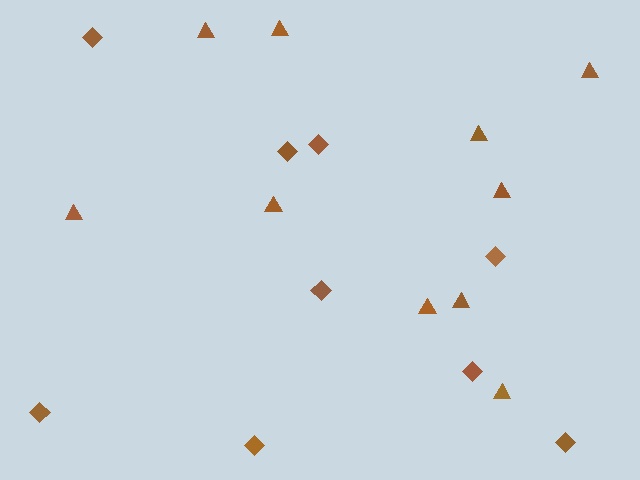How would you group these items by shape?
There are 2 groups: one group of triangles (10) and one group of diamonds (9).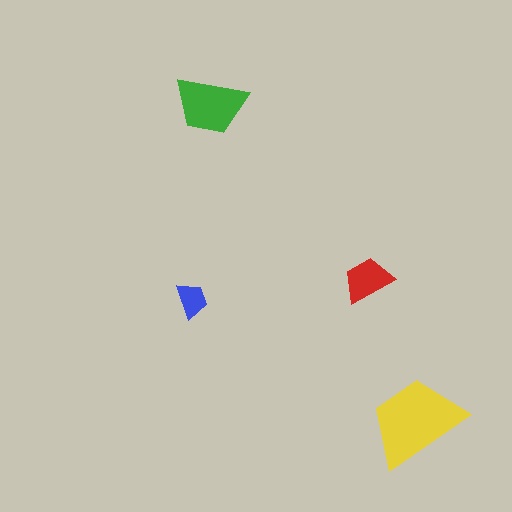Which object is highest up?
The green trapezoid is topmost.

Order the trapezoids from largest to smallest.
the yellow one, the green one, the red one, the blue one.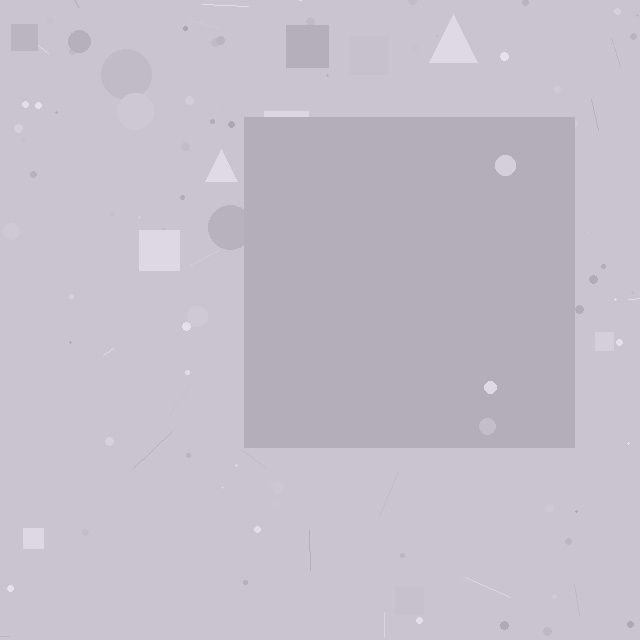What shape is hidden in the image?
A square is hidden in the image.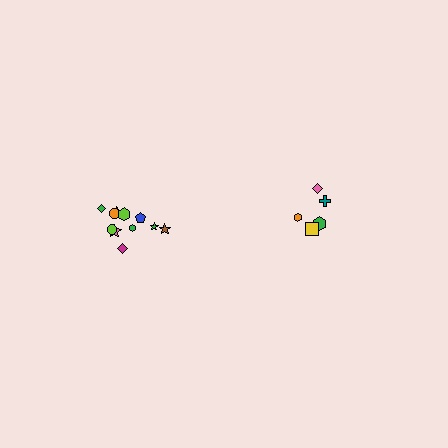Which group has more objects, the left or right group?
The left group.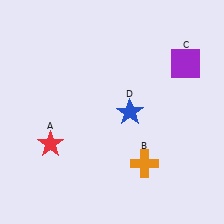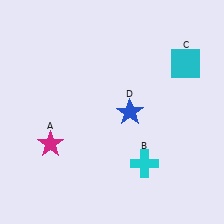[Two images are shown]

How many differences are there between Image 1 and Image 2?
There are 3 differences between the two images.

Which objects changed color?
A changed from red to magenta. B changed from orange to cyan. C changed from purple to cyan.